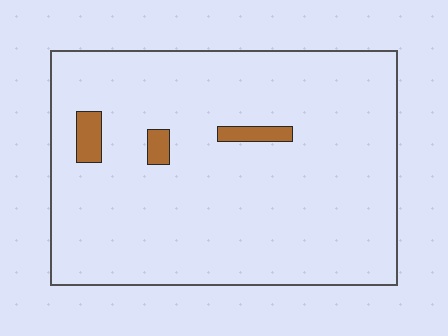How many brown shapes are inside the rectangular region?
3.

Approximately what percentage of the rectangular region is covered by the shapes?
Approximately 5%.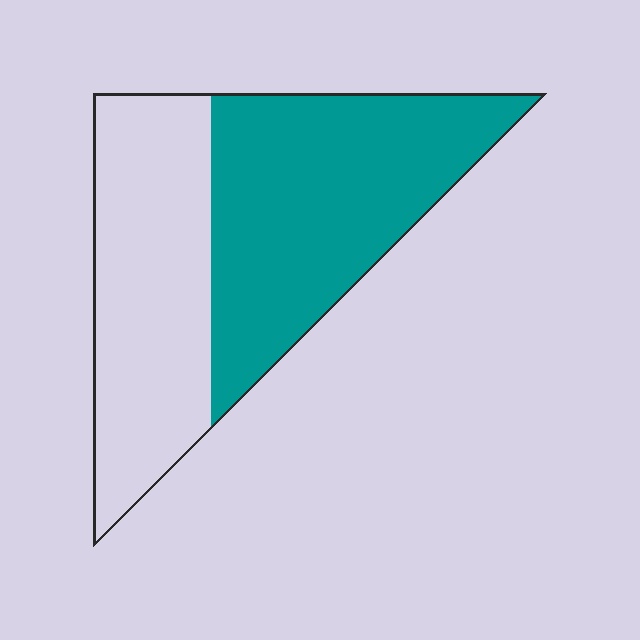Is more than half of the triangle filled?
Yes.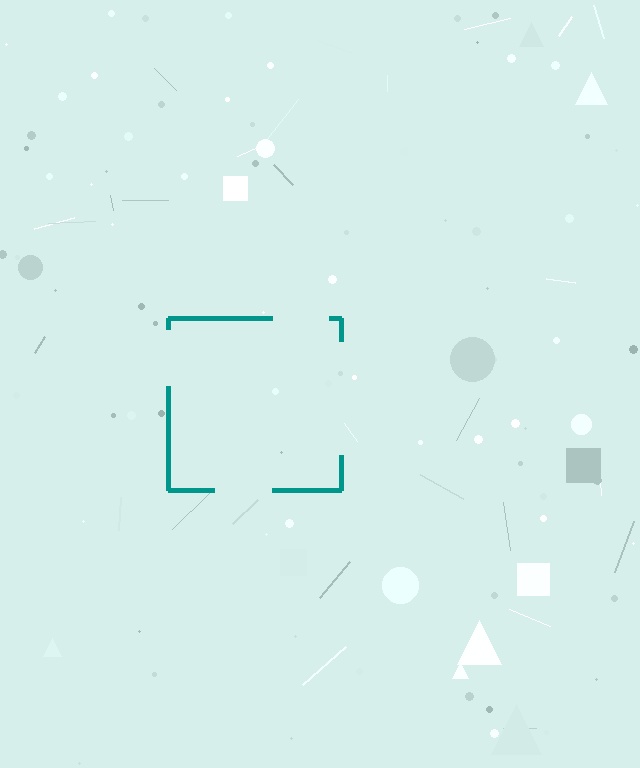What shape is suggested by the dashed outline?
The dashed outline suggests a square.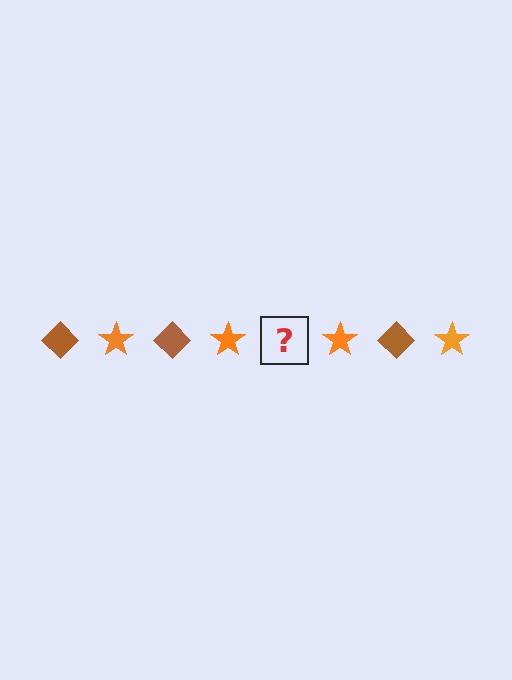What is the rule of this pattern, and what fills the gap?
The rule is that the pattern alternates between brown diamond and orange star. The gap should be filled with a brown diamond.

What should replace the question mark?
The question mark should be replaced with a brown diamond.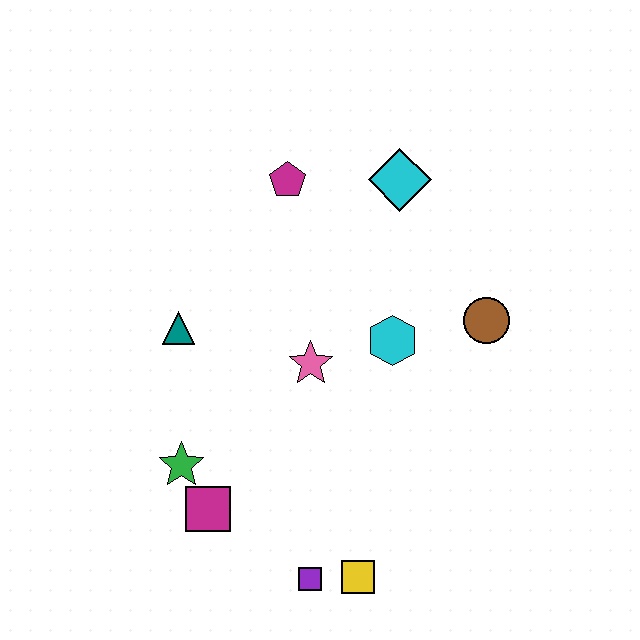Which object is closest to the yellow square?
The purple square is closest to the yellow square.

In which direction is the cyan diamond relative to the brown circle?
The cyan diamond is above the brown circle.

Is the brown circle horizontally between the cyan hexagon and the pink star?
No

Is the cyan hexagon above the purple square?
Yes